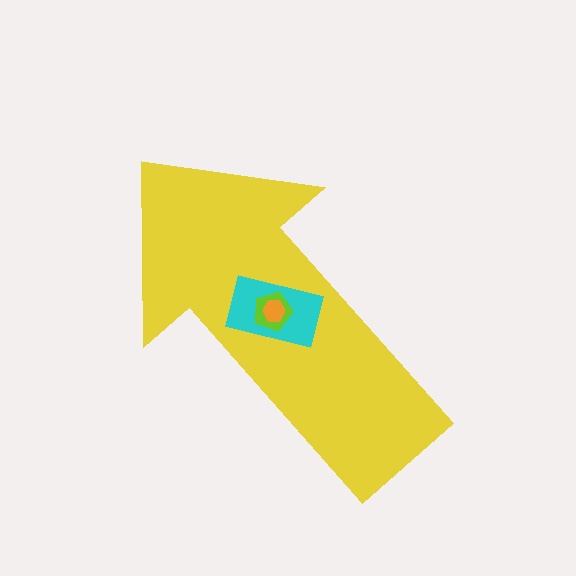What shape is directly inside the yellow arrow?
The cyan rectangle.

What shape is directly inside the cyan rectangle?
The lime pentagon.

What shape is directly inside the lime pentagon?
The orange hexagon.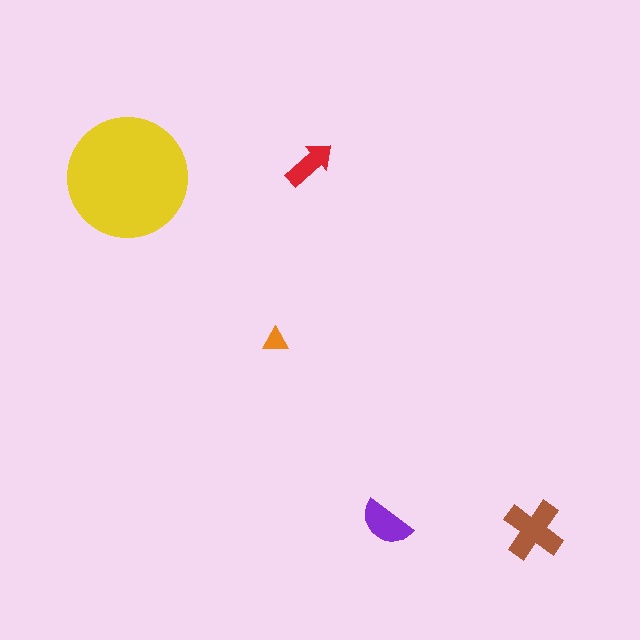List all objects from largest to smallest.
The yellow circle, the brown cross, the purple semicircle, the red arrow, the orange triangle.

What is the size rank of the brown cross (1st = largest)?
2nd.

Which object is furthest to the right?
The brown cross is rightmost.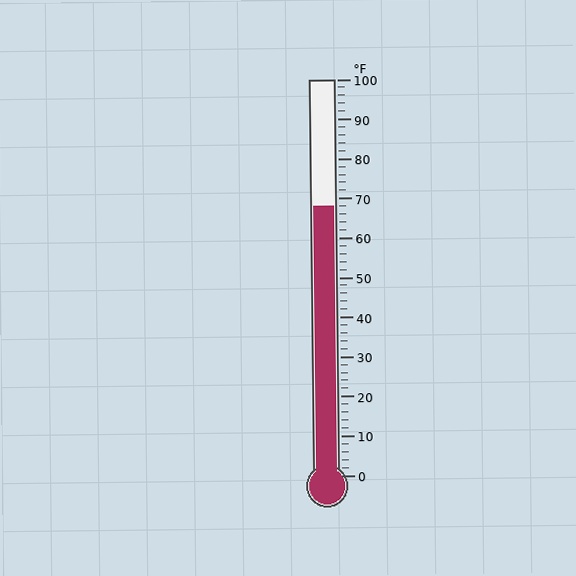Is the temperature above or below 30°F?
The temperature is above 30°F.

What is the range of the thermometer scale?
The thermometer scale ranges from 0°F to 100°F.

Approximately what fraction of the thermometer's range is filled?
The thermometer is filled to approximately 70% of its range.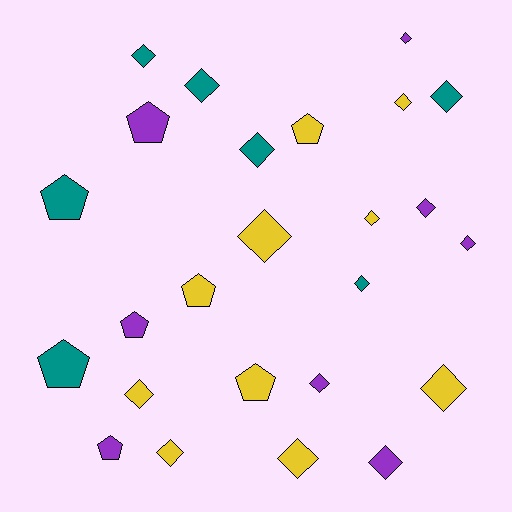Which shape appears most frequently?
Diamond, with 17 objects.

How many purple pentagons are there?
There are 3 purple pentagons.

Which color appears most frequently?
Yellow, with 10 objects.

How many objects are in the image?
There are 25 objects.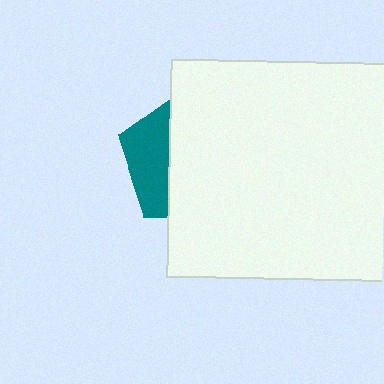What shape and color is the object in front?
The object in front is a white square.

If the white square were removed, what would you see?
You would see the complete teal pentagon.